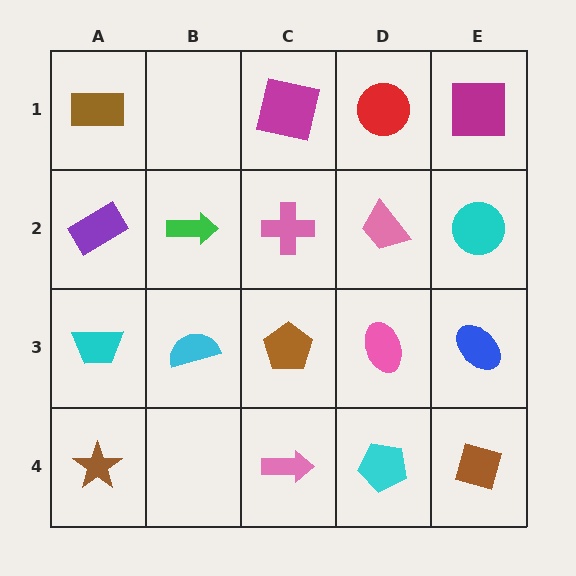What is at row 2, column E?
A cyan circle.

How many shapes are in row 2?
5 shapes.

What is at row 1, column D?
A red circle.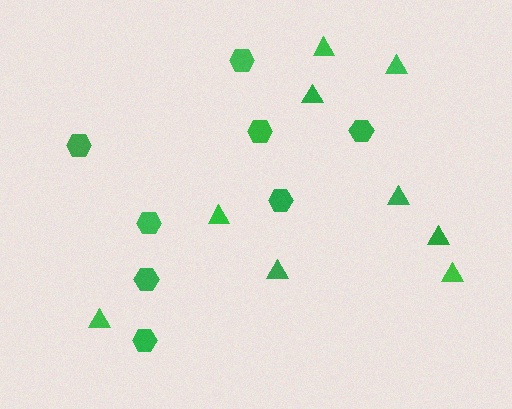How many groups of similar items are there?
There are 2 groups: one group of hexagons (8) and one group of triangles (9).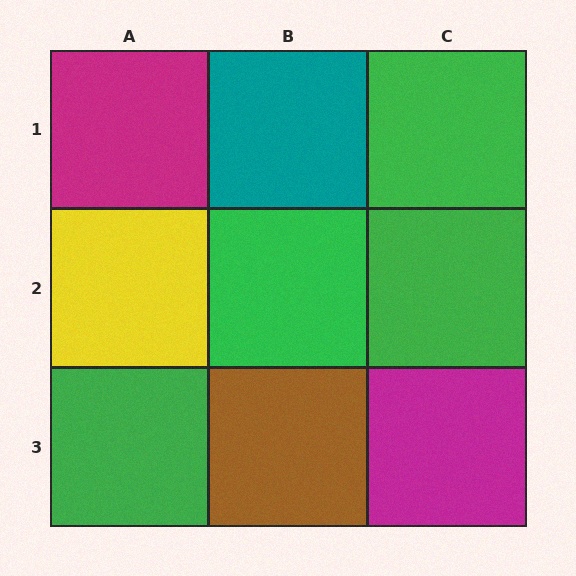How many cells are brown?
1 cell is brown.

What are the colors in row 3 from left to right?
Green, brown, magenta.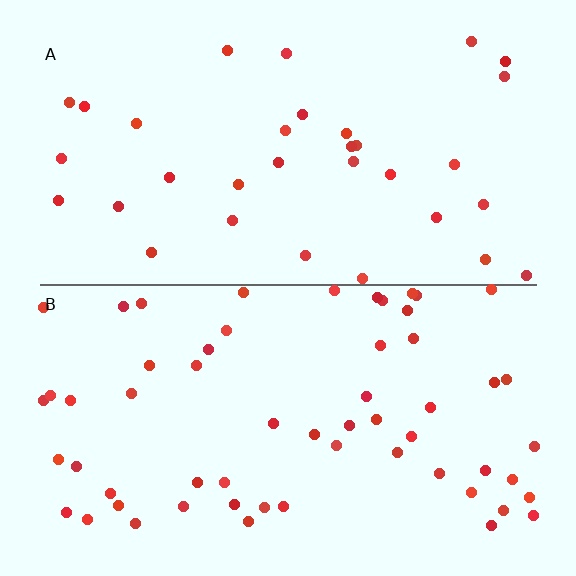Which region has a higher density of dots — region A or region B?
B (the bottom).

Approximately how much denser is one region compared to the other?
Approximately 1.8× — region B over region A.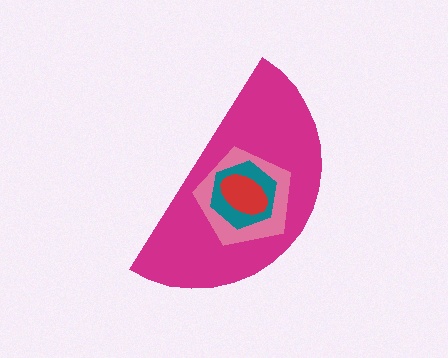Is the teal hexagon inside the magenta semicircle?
Yes.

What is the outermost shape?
The magenta semicircle.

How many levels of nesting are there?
4.